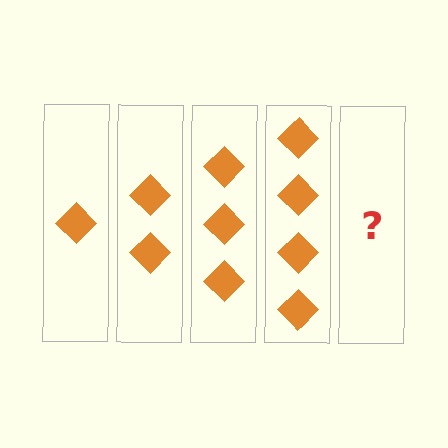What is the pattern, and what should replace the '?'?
The pattern is that each step adds one more diamond. The '?' should be 5 diamonds.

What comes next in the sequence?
The next element should be 5 diamonds.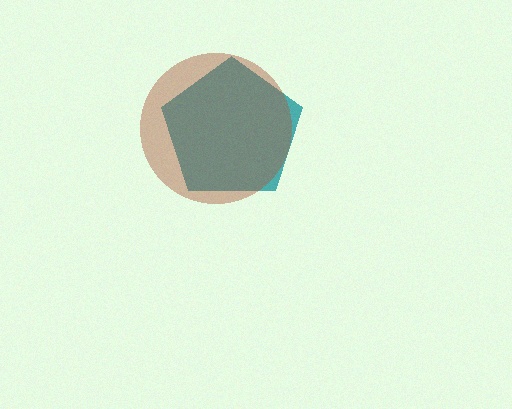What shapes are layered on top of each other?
The layered shapes are: a teal pentagon, a brown circle.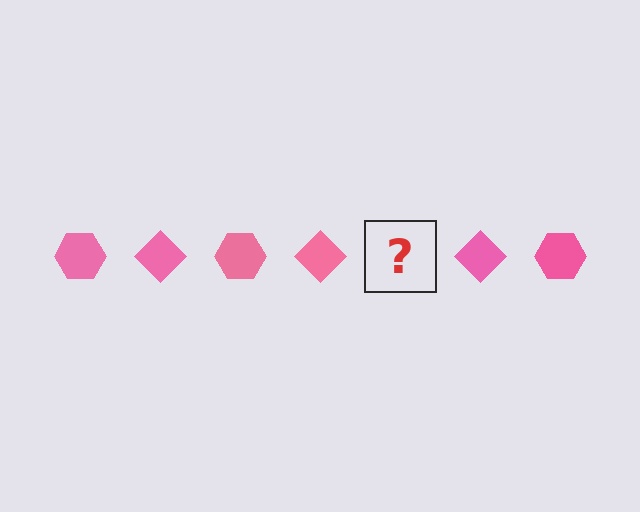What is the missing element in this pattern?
The missing element is a pink hexagon.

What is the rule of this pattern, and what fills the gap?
The rule is that the pattern cycles through hexagon, diamond shapes in pink. The gap should be filled with a pink hexagon.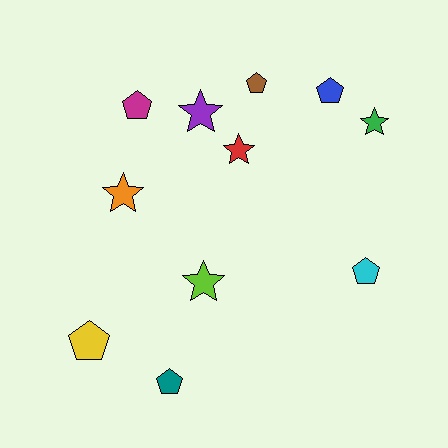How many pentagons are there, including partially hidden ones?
There are 6 pentagons.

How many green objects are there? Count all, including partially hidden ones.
There is 1 green object.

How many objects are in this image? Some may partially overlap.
There are 11 objects.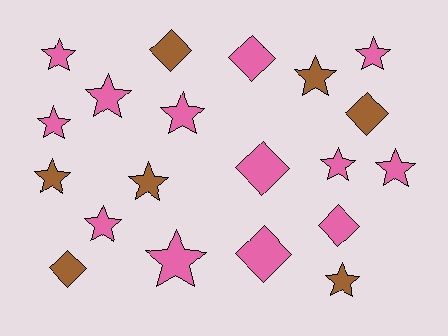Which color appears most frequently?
Pink, with 13 objects.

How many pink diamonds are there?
There are 4 pink diamonds.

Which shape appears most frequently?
Star, with 13 objects.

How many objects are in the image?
There are 20 objects.